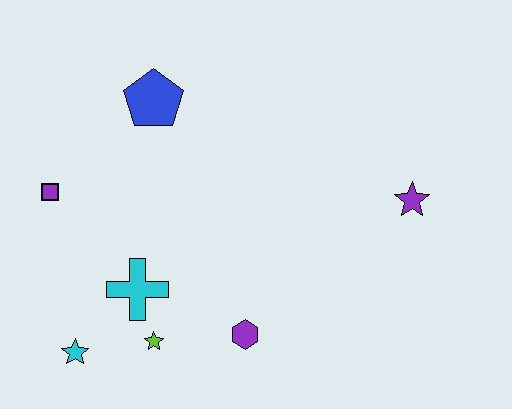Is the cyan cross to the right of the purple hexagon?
No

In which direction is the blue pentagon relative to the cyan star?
The blue pentagon is above the cyan star.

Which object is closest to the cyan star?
The lime star is closest to the cyan star.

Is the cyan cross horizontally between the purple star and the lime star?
No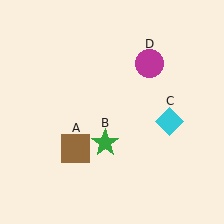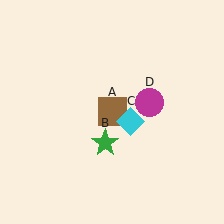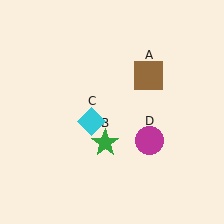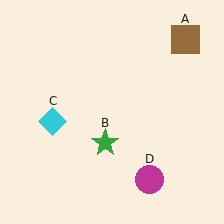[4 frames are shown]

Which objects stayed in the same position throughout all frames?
Green star (object B) remained stationary.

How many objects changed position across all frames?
3 objects changed position: brown square (object A), cyan diamond (object C), magenta circle (object D).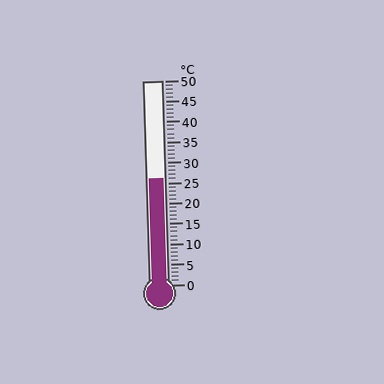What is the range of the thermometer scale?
The thermometer scale ranges from 0°C to 50°C.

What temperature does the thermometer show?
The thermometer shows approximately 26°C.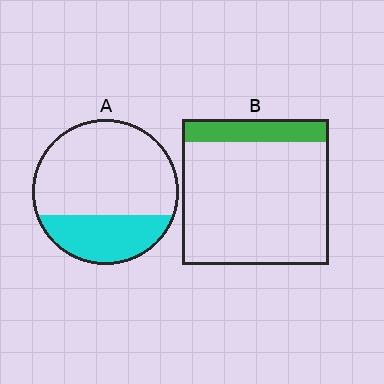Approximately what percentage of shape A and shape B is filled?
A is approximately 30% and B is approximately 15%.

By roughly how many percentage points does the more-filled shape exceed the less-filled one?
By roughly 15 percentage points (A over B).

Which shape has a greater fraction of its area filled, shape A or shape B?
Shape A.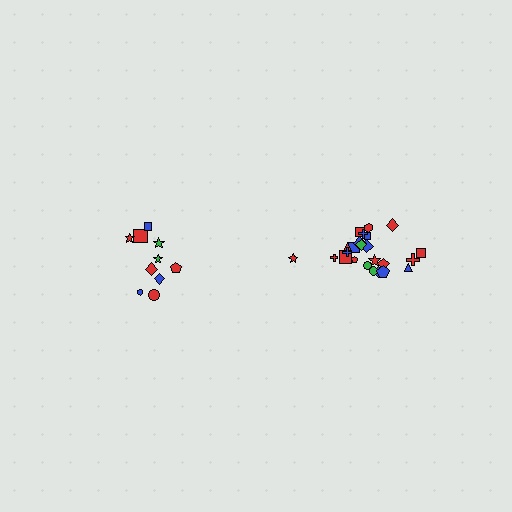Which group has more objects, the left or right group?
The right group.